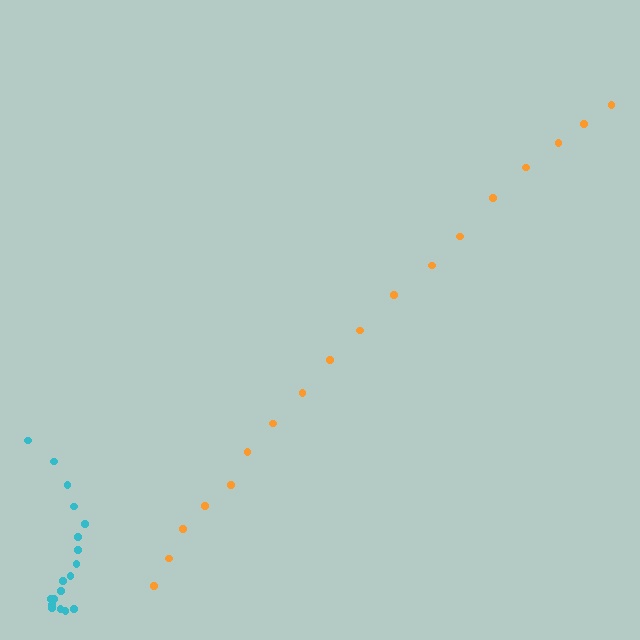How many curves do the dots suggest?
There are 2 distinct paths.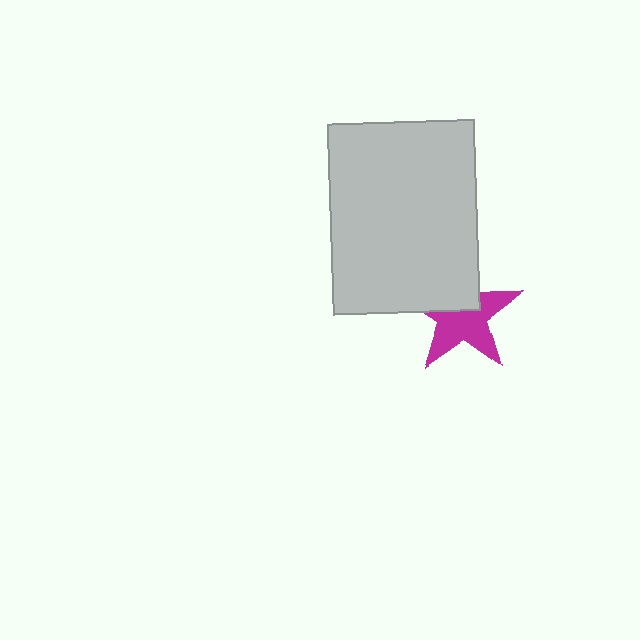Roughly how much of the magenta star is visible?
About half of it is visible (roughly 61%).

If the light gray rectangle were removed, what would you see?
You would see the complete magenta star.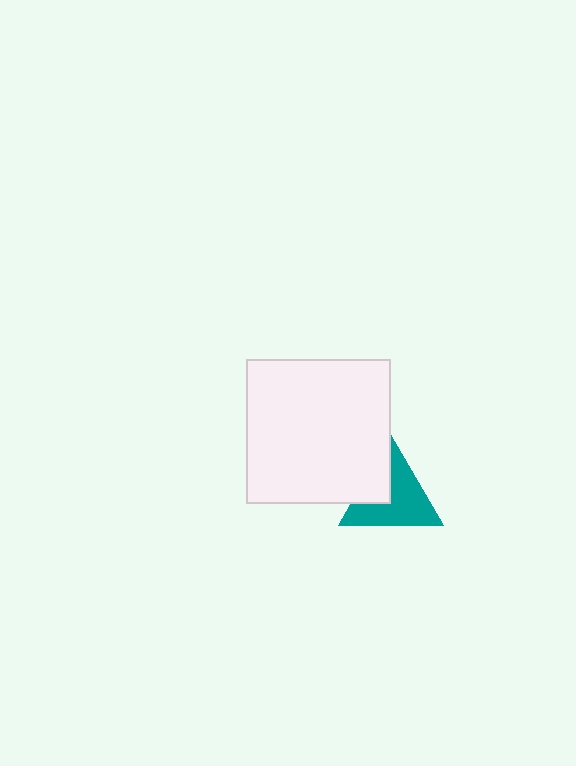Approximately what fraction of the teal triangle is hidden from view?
Roughly 30% of the teal triangle is hidden behind the white square.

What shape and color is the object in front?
The object in front is a white square.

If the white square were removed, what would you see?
You would see the complete teal triangle.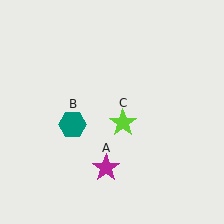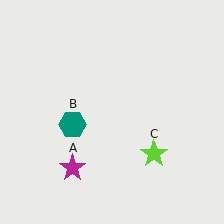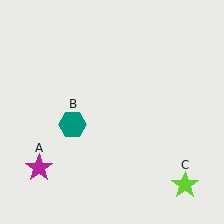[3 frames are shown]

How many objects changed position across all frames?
2 objects changed position: magenta star (object A), lime star (object C).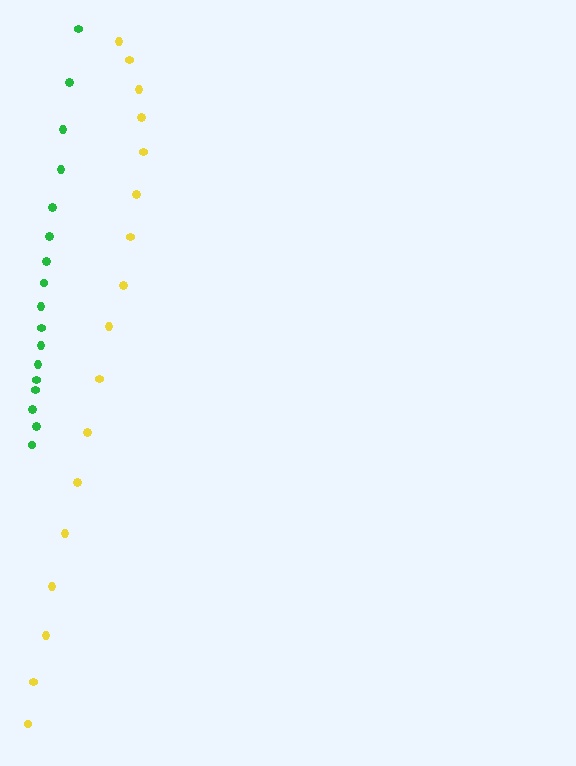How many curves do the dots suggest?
There are 2 distinct paths.